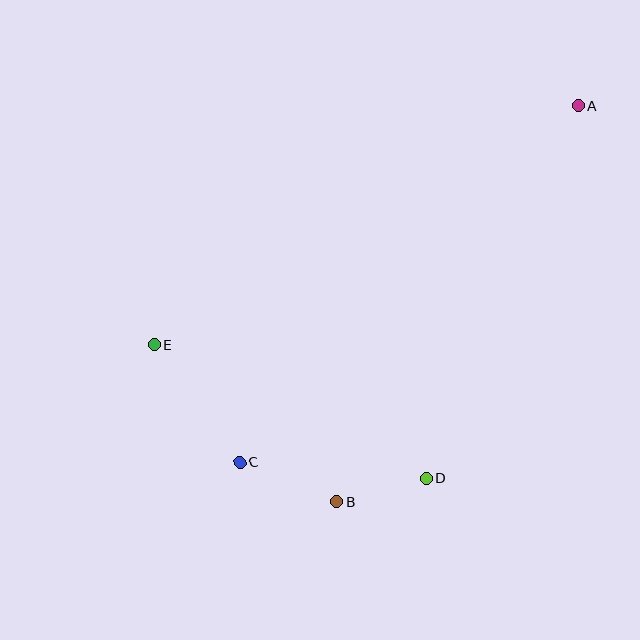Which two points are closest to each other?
Points B and D are closest to each other.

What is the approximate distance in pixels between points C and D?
The distance between C and D is approximately 187 pixels.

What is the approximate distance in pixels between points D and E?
The distance between D and E is approximately 303 pixels.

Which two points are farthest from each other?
Points A and C are farthest from each other.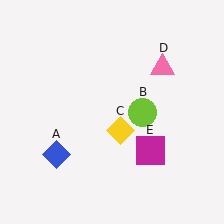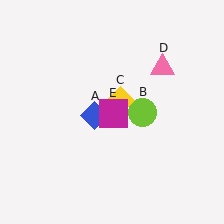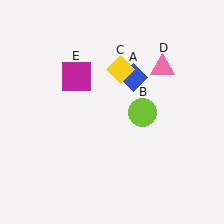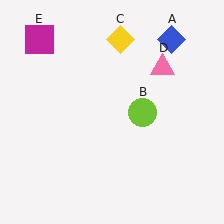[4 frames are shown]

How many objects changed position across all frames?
3 objects changed position: blue diamond (object A), yellow diamond (object C), magenta square (object E).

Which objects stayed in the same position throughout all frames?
Lime circle (object B) and pink triangle (object D) remained stationary.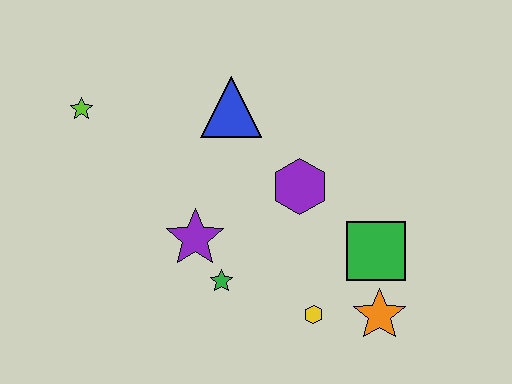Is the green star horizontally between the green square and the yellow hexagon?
No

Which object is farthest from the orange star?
The lime star is farthest from the orange star.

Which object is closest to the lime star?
The blue triangle is closest to the lime star.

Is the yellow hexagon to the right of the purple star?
Yes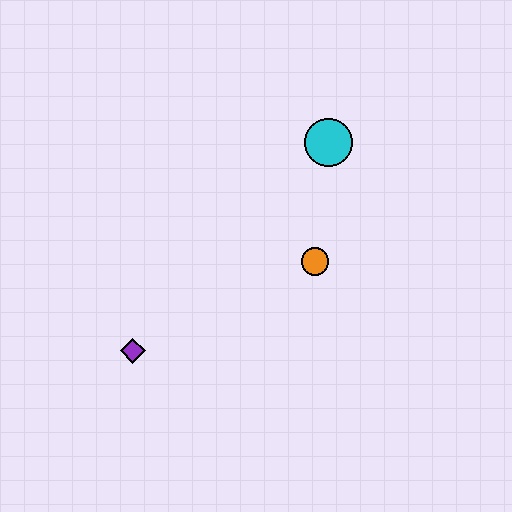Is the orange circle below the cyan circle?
Yes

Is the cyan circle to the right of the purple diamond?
Yes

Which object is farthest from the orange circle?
The purple diamond is farthest from the orange circle.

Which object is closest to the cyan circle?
The orange circle is closest to the cyan circle.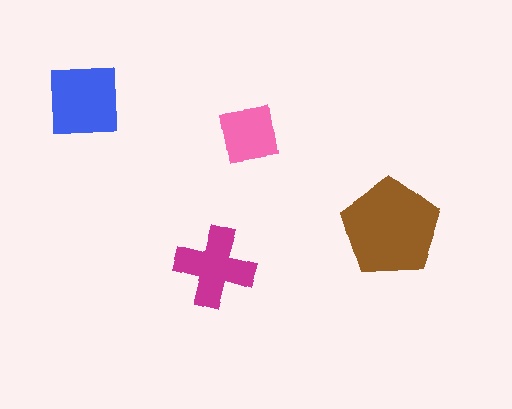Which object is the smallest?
The pink square.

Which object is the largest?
The brown pentagon.